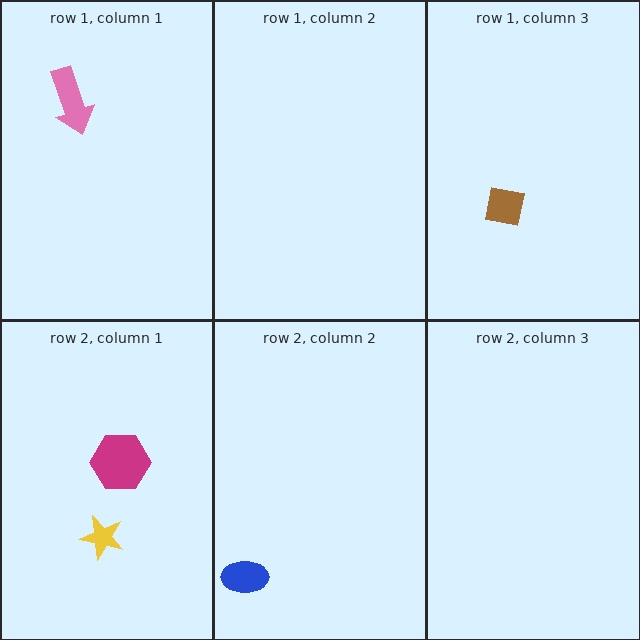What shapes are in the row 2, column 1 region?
The magenta hexagon, the yellow star.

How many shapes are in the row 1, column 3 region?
1.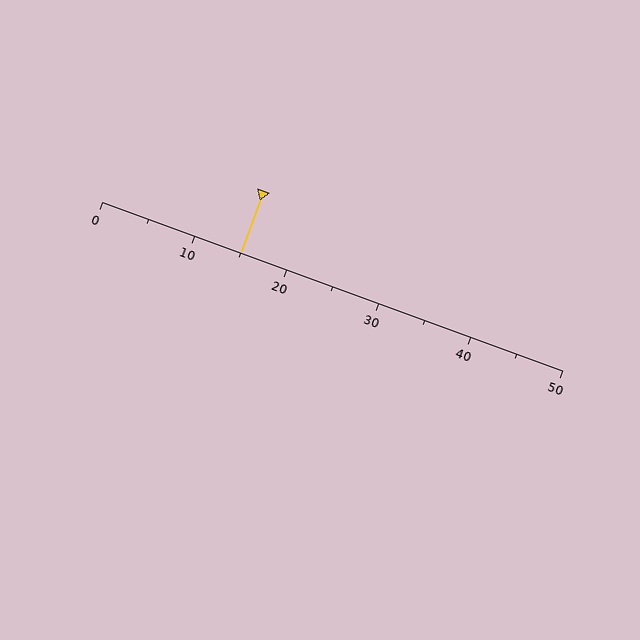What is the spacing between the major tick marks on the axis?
The major ticks are spaced 10 apart.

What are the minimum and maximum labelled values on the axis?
The axis runs from 0 to 50.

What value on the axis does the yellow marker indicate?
The marker indicates approximately 15.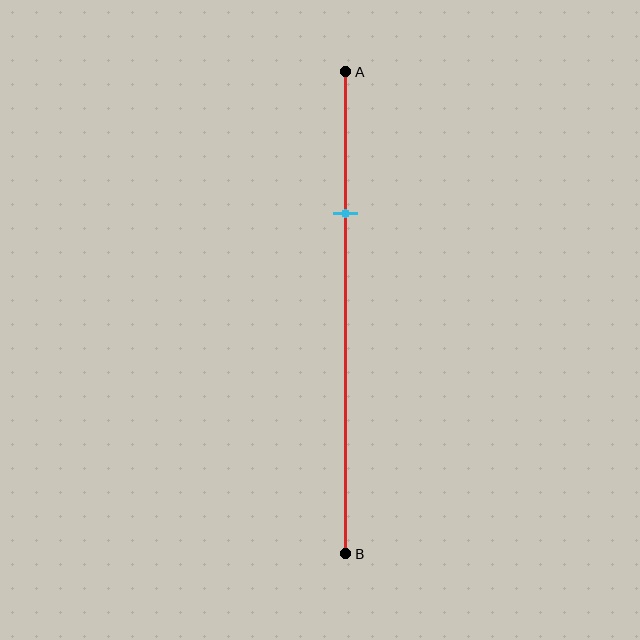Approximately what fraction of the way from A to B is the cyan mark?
The cyan mark is approximately 30% of the way from A to B.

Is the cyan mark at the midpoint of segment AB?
No, the mark is at about 30% from A, not at the 50% midpoint.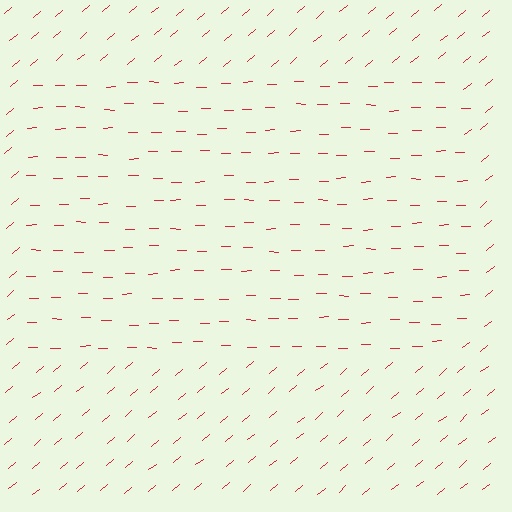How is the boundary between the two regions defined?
The boundary is defined purely by a change in line orientation (approximately 40 degrees difference). All lines are the same color and thickness.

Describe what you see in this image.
The image is filled with small red line segments. A rectangle region in the image has lines oriented differently from the surrounding lines, creating a visible texture boundary.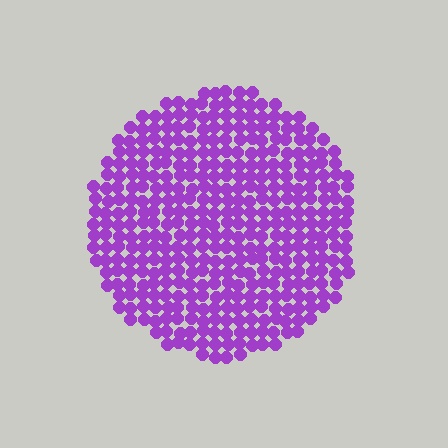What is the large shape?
The large shape is a circle.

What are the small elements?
The small elements are circles.